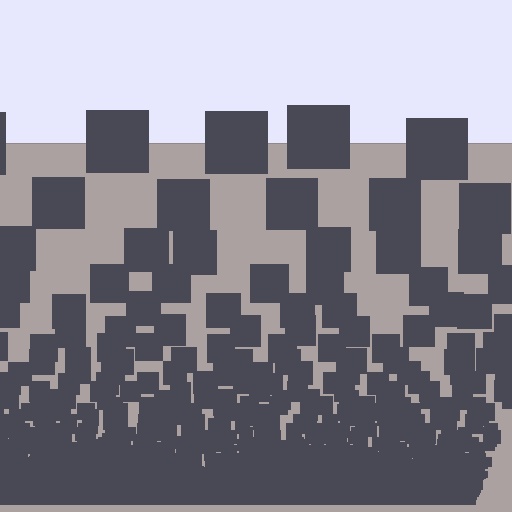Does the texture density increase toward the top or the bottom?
Density increases toward the bottom.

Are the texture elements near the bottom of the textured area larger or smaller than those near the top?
Smaller. The gradient is inverted — elements near the bottom are smaller and denser.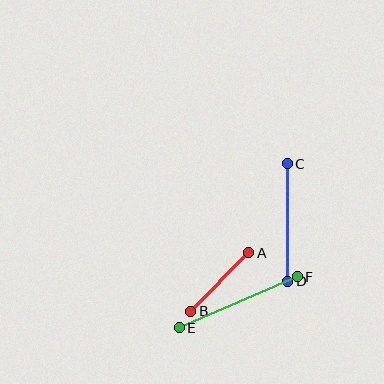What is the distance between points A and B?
The distance is approximately 82 pixels.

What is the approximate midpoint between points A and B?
The midpoint is at approximately (220, 282) pixels.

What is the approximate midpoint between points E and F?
The midpoint is at approximately (238, 302) pixels.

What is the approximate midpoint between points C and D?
The midpoint is at approximately (288, 222) pixels.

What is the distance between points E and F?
The distance is approximately 128 pixels.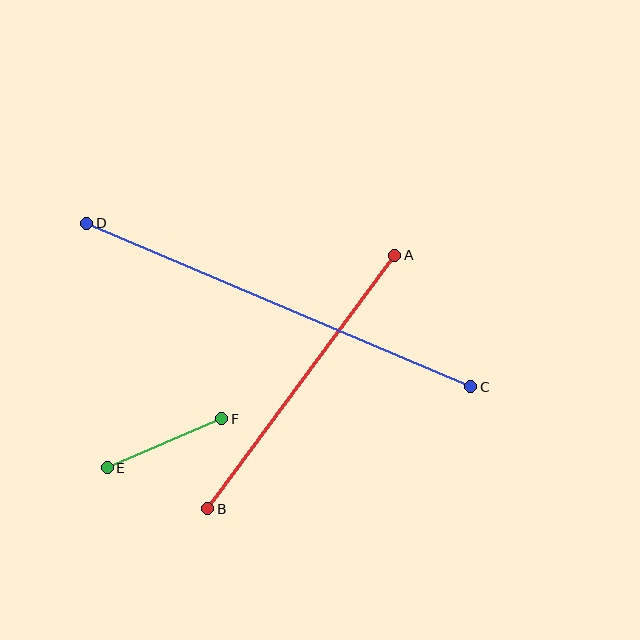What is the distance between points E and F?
The distance is approximately 124 pixels.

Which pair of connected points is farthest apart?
Points C and D are farthest apart.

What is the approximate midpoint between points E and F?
The midpoint is at approximately (164, 443) pixels.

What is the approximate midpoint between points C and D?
The midpoint is at approximately (279, 305) pixels.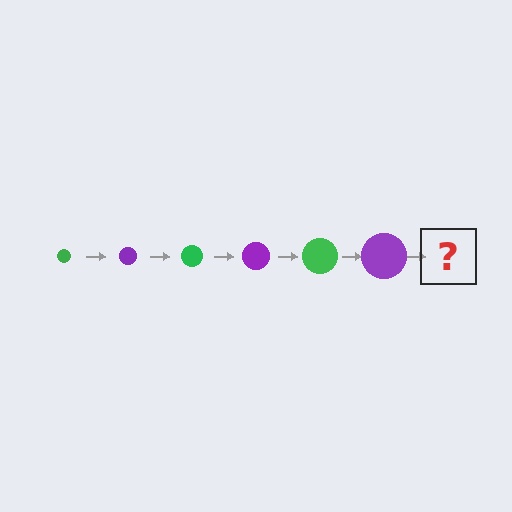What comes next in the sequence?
The next element should be a green circle, larger than the previous one.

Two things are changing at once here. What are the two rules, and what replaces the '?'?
The two rules are that the circle grows larger each step and the color cycles through green and purple. The '?' should be a green circle, larger than the previous one.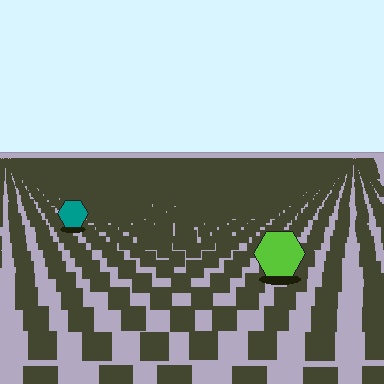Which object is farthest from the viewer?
The teal hexagon is farthest from the viewer. It appears smaller and the ground texture around it is denser.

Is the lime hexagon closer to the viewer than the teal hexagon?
Yes. The lime hexagon is closer — you can tell from the texture gradient: the ground texture is coarser near it.